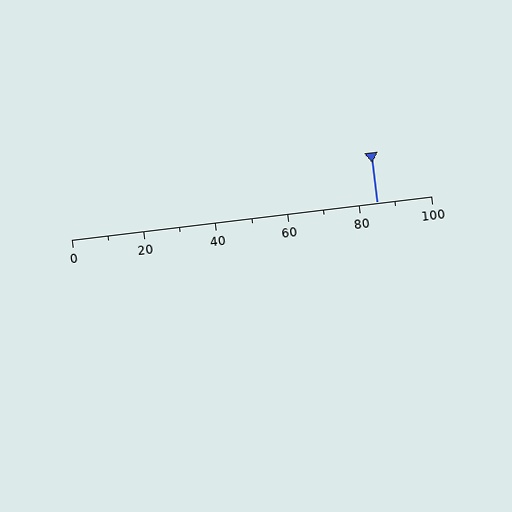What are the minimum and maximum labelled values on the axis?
The axis runs from 0 to 100.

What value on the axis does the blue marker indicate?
The marker indicates approximately 85.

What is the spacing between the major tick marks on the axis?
The major ticks are spaced 20 apart.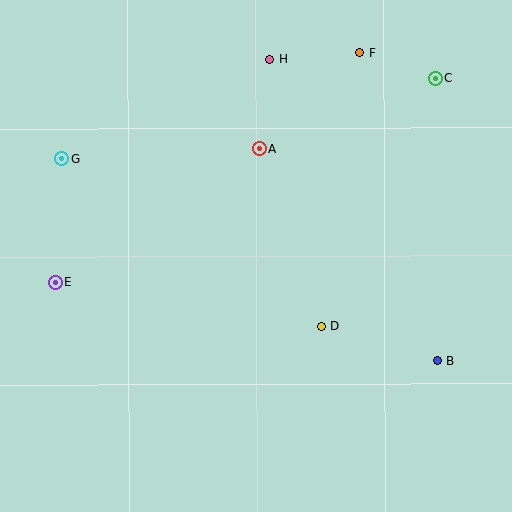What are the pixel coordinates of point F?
Point F is at (360, 52).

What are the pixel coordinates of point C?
Point C is at (435, 79).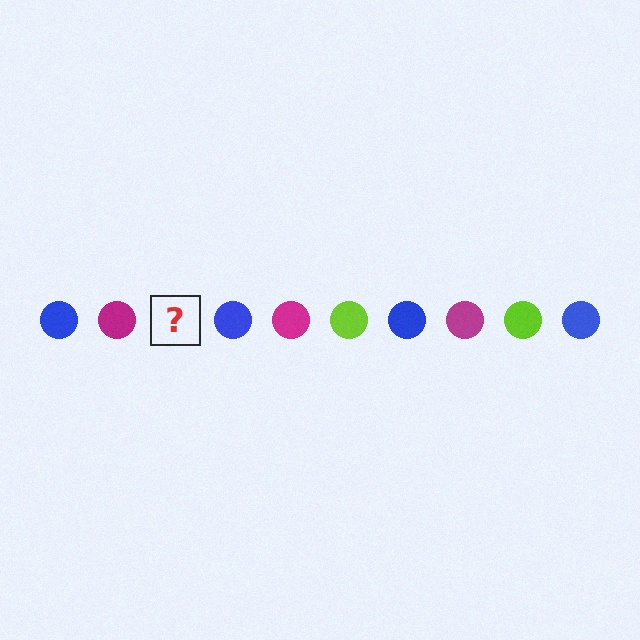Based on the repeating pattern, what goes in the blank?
The blank should be a lime circle.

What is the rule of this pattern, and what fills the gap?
The rule is that the pattern cycles through blue, magenta, lime circles. The gap should be filled with a lime circle.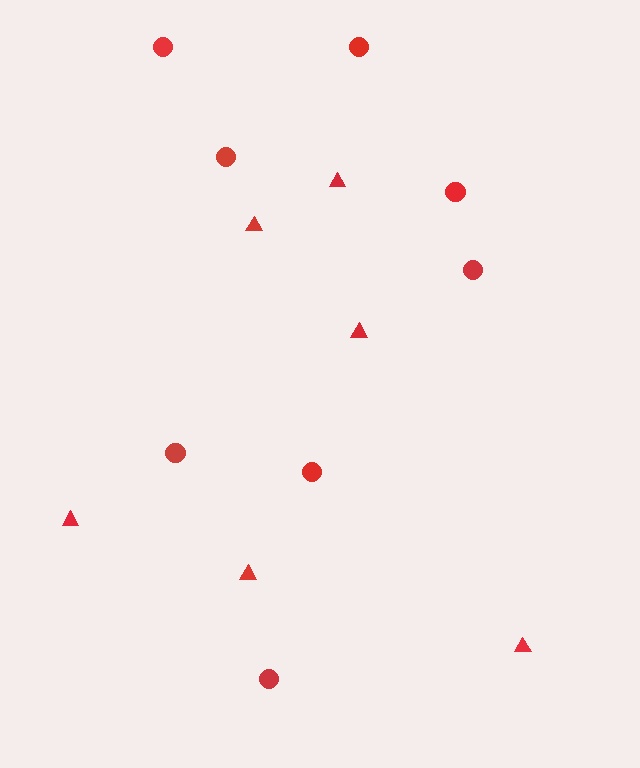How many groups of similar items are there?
There are 2 groups: one group of triangles (6) and one group of circles (8).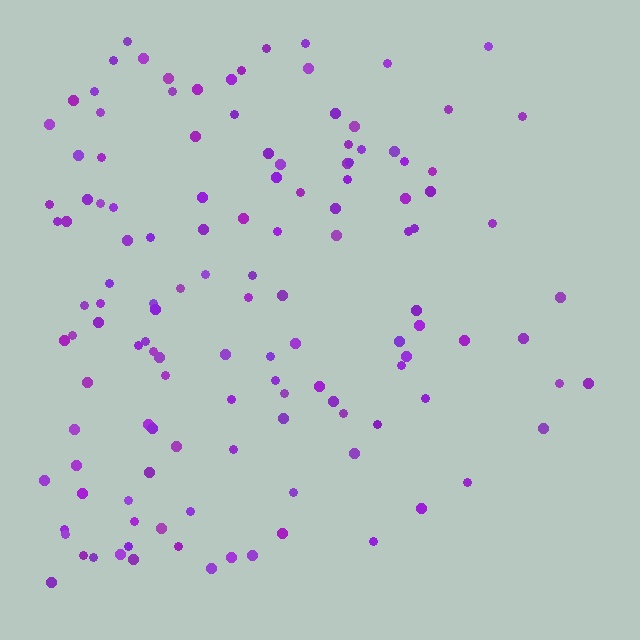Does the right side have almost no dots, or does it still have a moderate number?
Still a moderate number, just noticeably fewer than the left.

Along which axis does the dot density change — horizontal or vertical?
Horizontal.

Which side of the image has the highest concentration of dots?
The left.